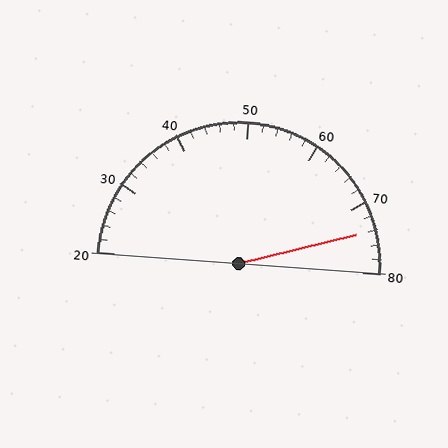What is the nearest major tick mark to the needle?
The nearest major tick mark is 70.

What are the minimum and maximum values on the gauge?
The gauge ranges from 20 to 80.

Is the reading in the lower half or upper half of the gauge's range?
The reading is in the upper half of the range (20 to 80).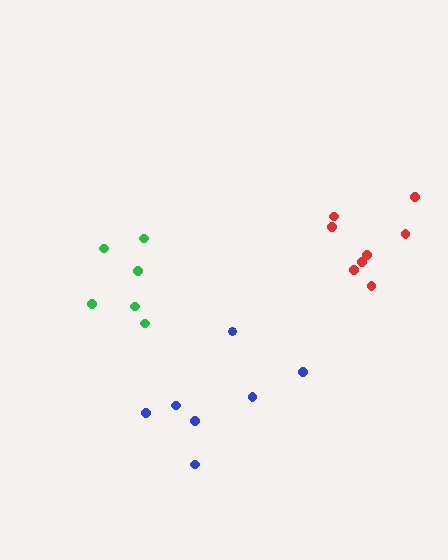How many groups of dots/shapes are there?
There are 3 groups.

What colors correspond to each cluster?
The clusters are colored: red, green, blue.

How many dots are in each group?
Group 1: 8 dots, Group 2: 6 dots, Group 3: 7 dots (21 total).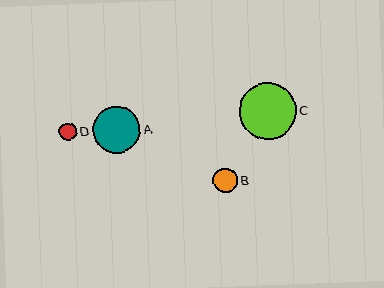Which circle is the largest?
Circle C is the largest with a size of approximately 57 pixels.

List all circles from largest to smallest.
From largest to smallest: C, A, B, D.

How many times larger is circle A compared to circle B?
Circle A is approximately 1.9 times the size of circle B.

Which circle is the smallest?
Circle D is the smallest with a size of approximately 17 pixels.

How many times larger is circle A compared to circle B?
Circle A is approximately 1.9 times the size of circle B.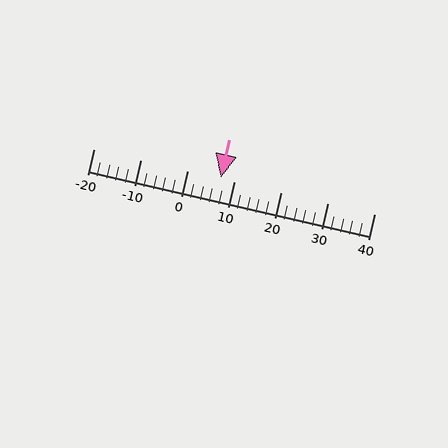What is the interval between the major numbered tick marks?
The major tick marks are spaced 10 units apart.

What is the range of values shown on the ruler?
The ruler shows values from -20 to 40.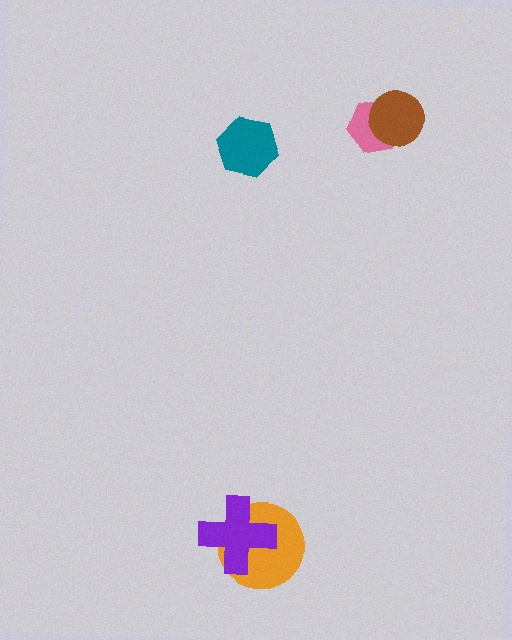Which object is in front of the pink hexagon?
The brown circle is in front of the pink hexagon.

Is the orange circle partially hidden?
Yes, it is partially covered by another shape.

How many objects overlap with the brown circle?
1 object overlaps with the brown circle.